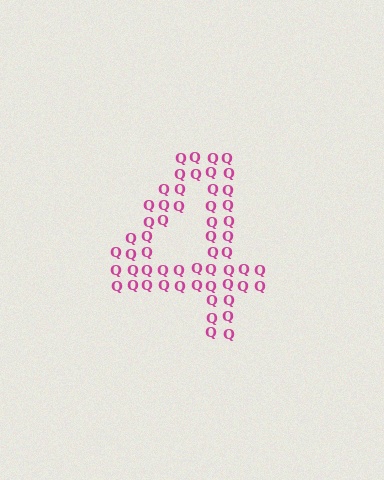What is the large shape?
The large shape is the digit 4.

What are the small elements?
The small elements are letter Q's.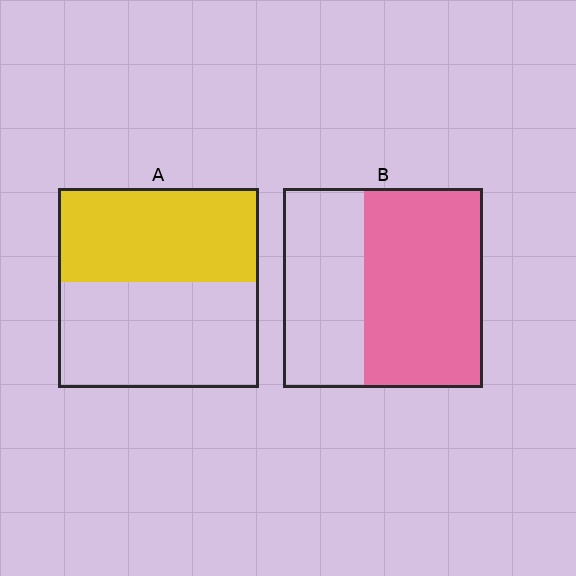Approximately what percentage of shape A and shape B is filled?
A is approximately 45% and B is approximately 60%.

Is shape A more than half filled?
Roughly half.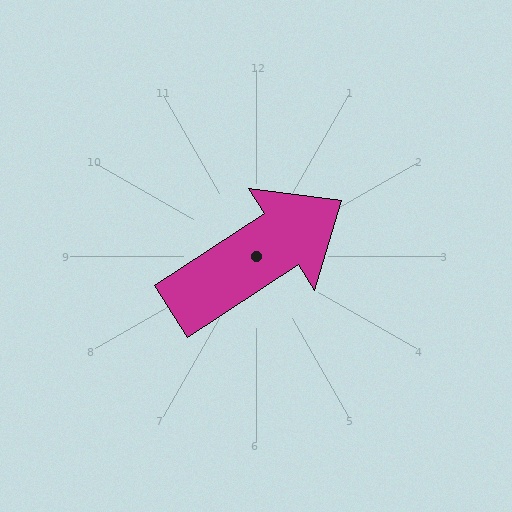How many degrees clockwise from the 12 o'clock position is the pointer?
Approximately 57 degrees.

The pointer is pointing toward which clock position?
Roughly 2 o'clock.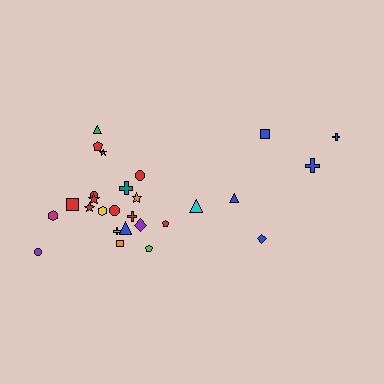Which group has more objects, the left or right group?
The left group.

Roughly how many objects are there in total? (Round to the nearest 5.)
Roughly 25 objects in total.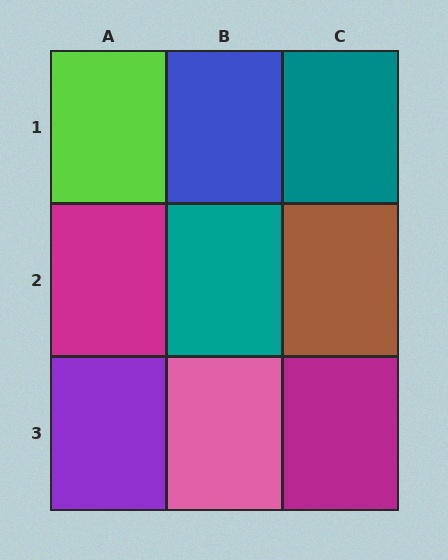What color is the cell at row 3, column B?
Pink.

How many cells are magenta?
2 cells are magenta.